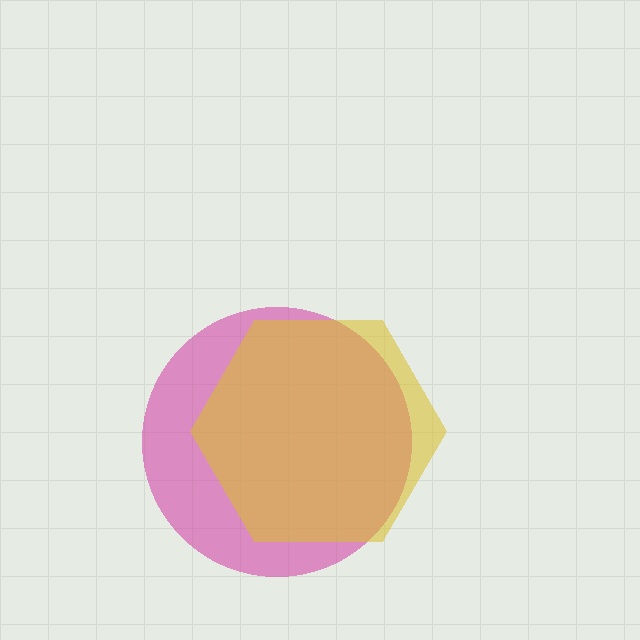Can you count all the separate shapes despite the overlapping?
Yes, there are 2 separate shapes.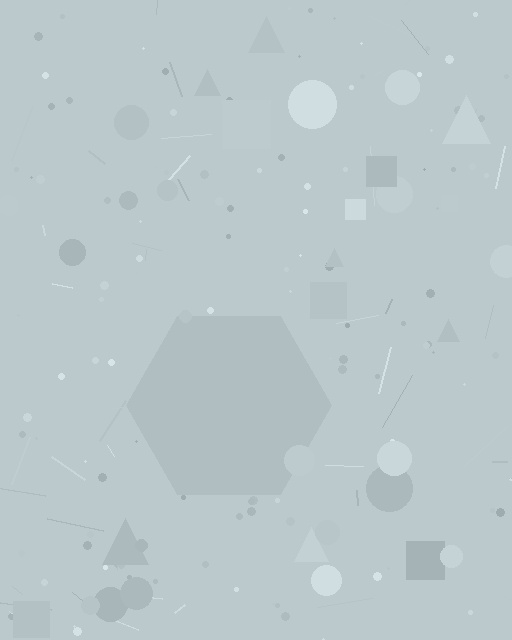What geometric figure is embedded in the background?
A hexagon is embedded in the background.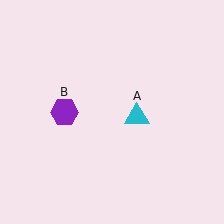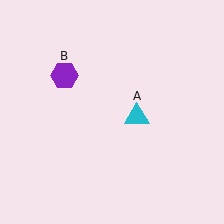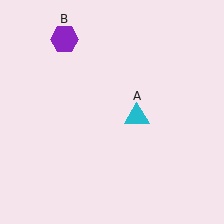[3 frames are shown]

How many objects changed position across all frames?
1 object changed position: purple hexagon (object B).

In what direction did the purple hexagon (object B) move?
The purple hexagon (object B) moved up.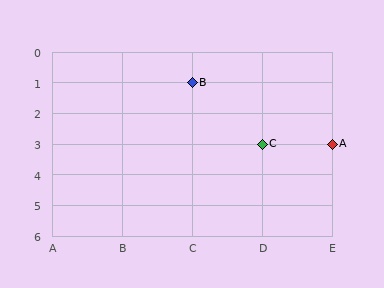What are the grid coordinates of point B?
Point B is at grid coordinates (C, 1).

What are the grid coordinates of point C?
Point C is at grid coordinates (D, 3).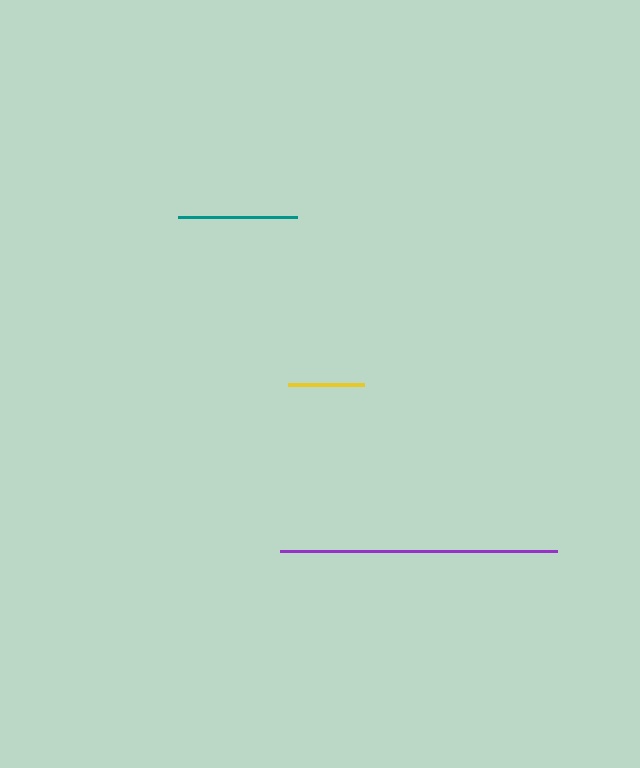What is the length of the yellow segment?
The yellow segment is approximately 76 pixels long.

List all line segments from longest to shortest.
From longest to shortest: purple, teal, yellow.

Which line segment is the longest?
The purple line is the longest at approximately 277 pixels.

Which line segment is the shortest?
The yellow line is the shortest at approximately 76 pixels.